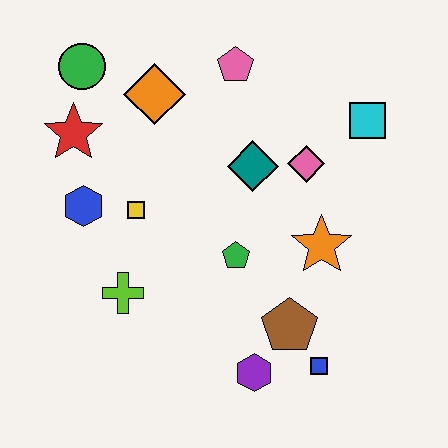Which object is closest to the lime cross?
The yellow square is closest to the lime cross.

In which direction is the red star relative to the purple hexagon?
The red star is above the purple hexagon.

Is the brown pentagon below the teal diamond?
Yes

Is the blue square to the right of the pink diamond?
Yes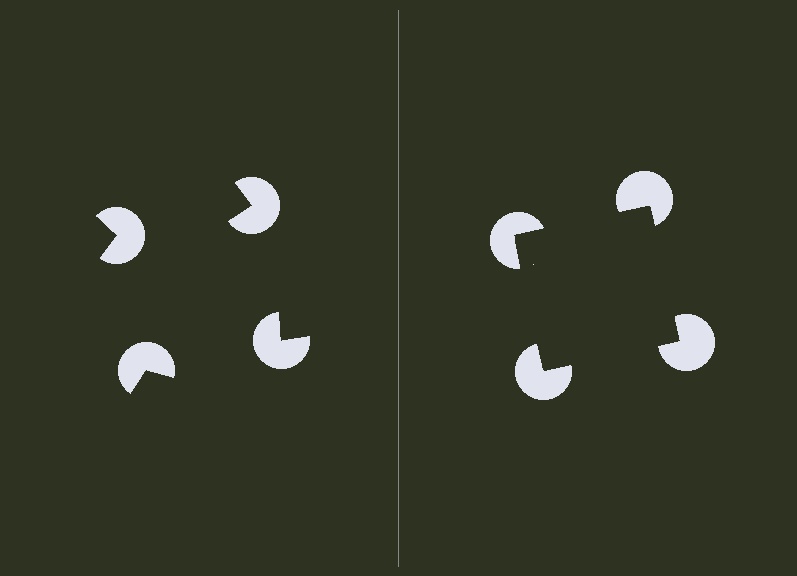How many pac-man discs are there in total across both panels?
8 — 4 on each side.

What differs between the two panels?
The pac-man discs are positioned identically on both sides; only the wedge orientations differ. On the right they align to a square; on the left they are misaligned.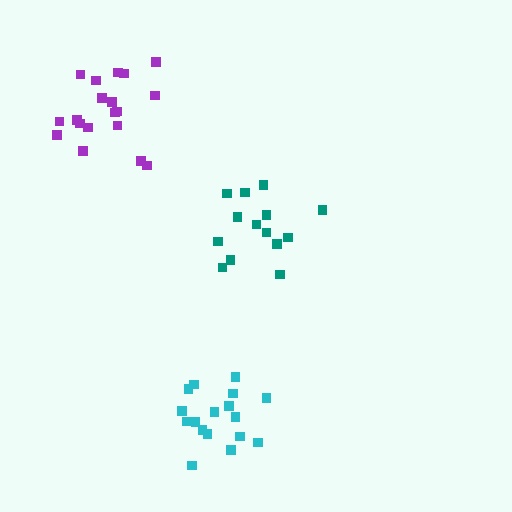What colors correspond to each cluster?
The clusters are colored: cyan, teal, purple.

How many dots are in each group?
Group 1: 17 dots, Group 2: 14 dots, Group 3: 19 dots (50 total).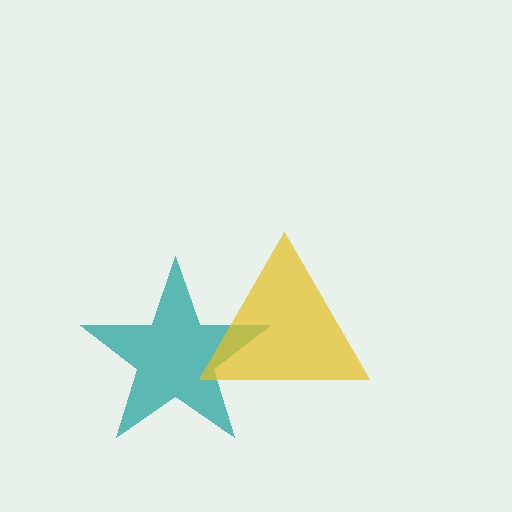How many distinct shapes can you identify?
There are 2 distinct shapes: a teal star, a yellow triangle.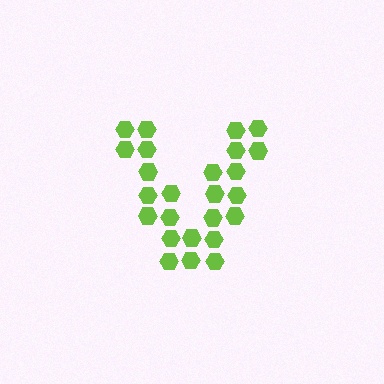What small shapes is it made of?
It is made of small hexagons.